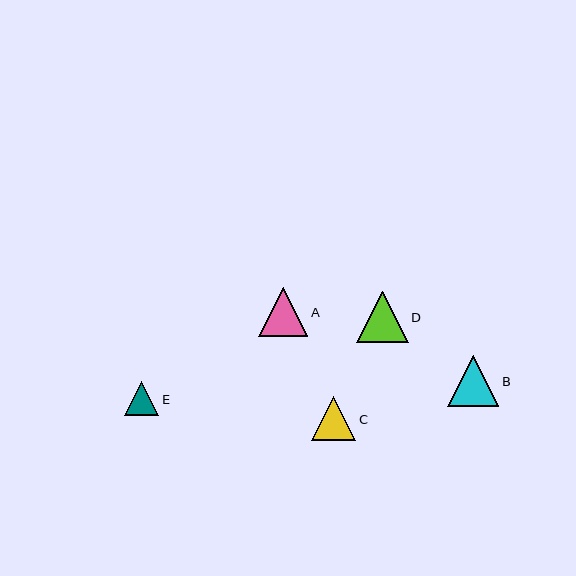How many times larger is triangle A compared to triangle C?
Triangle A is approximately 1.1 times the size of triangle C.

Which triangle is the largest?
Triangle D is the largest with a size of approximately 52 pixels.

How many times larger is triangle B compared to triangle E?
Triangle B is approximately 1.5 times the size of triangle E.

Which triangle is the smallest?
Triangle E is the smallest with a size of approximately 34 pixels.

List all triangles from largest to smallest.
From largest to smallest: D, B, A, C, E.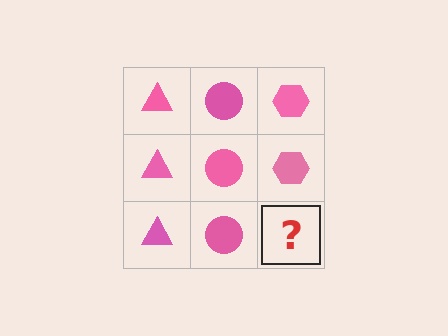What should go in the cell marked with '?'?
The missing cell should contain a pink hexagon.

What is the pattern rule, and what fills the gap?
The rule is that each column has a consistent shape. The gap should be filled with a pink hexagon.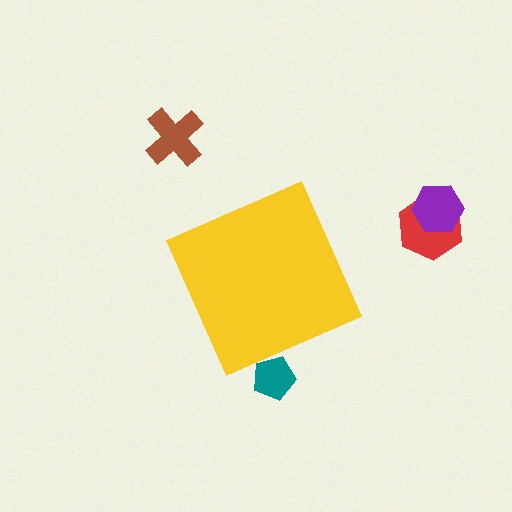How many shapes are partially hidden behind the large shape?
1 shape is partially hidden.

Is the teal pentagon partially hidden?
Yes, the teal pentagon is partially hidden behind the yellow diamond.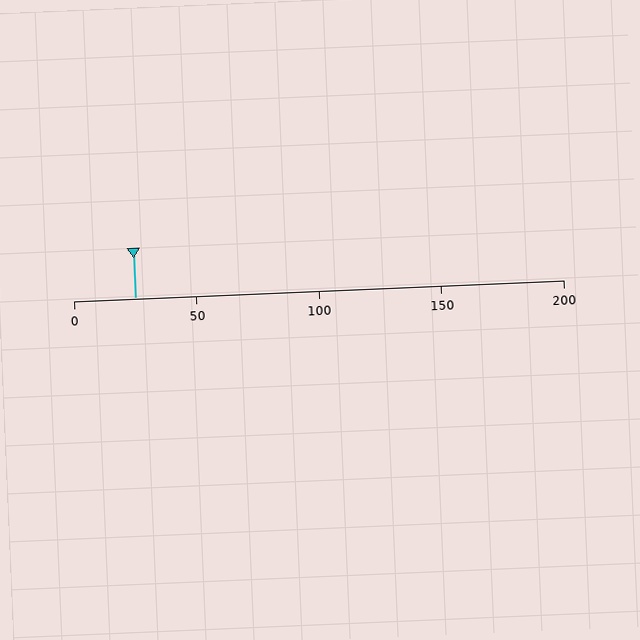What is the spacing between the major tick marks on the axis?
The major ticks are spaced 50 apart.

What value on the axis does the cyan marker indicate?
The marker indicates approximately 25.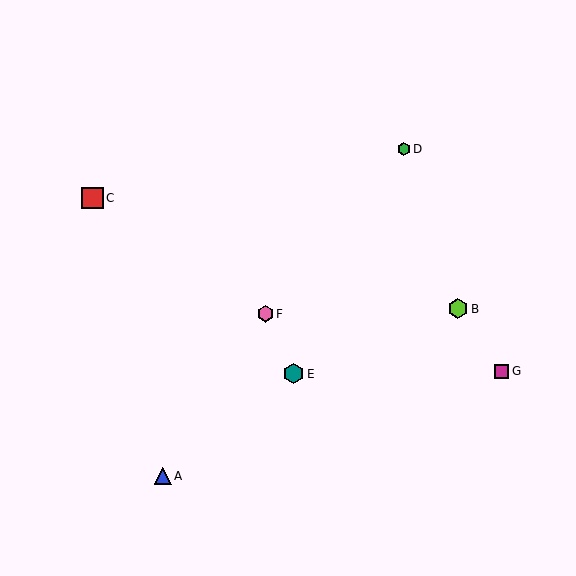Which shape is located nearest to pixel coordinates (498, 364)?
The magenta square (labeled G) at (502, 371) is nearest to that location.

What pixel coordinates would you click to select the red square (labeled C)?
Click at (92, 198) to select the red square C.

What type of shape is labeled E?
Shape E is a teal hexagon.